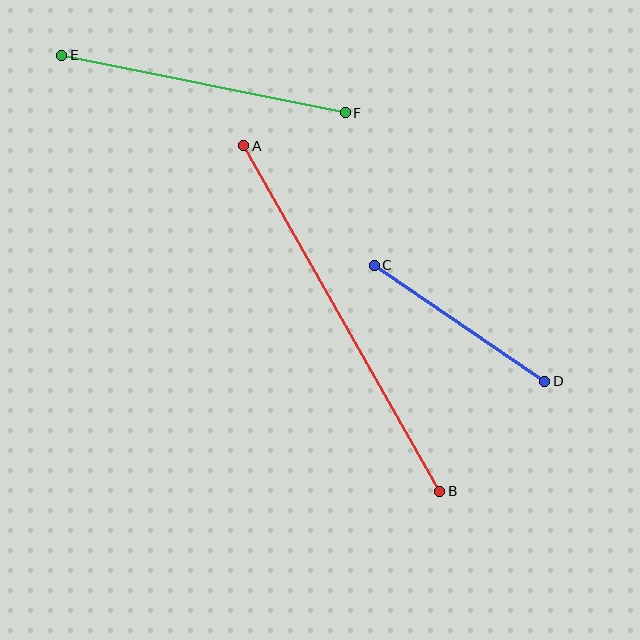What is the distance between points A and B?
The distance is approximately 397 pixels.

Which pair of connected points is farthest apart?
Points A and B are farthest apart.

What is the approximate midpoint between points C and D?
The midpoint is at approximately (460, 323) pixels.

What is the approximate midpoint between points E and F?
The midpoint is at approximately (204, 84) pixels.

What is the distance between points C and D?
The distance is approximately 206 pixels.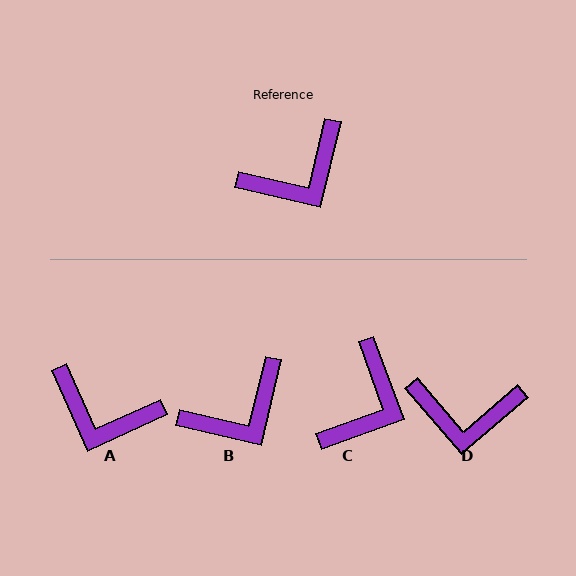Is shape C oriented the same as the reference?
No, it is off by about 33 degrees.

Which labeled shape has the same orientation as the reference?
B.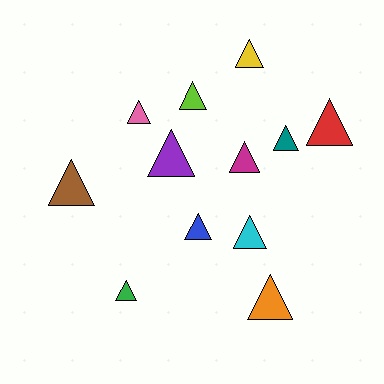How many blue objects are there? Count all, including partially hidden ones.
There is 1 blue object.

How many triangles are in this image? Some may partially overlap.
There are 12 triangles.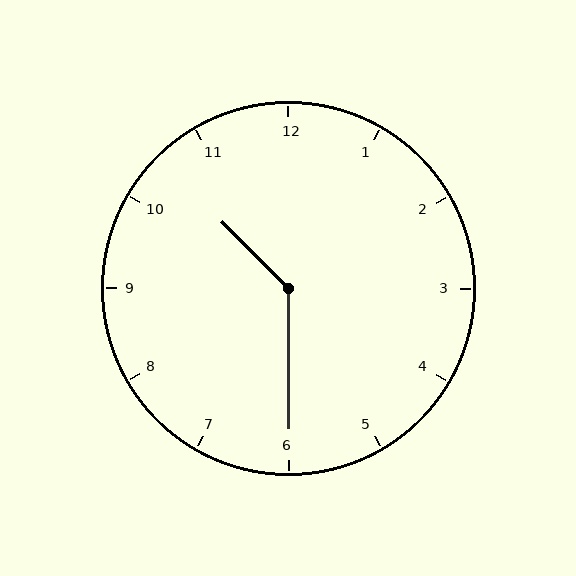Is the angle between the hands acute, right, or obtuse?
It is obtuse.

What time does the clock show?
10:30.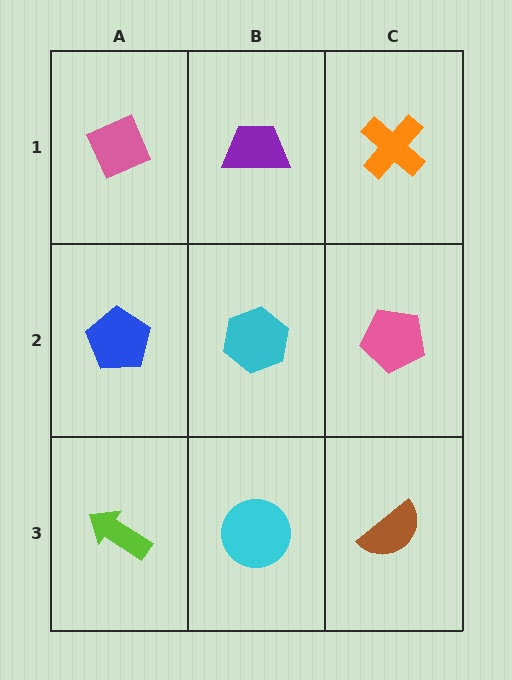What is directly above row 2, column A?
A pink diamond.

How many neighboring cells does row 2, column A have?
3.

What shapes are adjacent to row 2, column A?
A pink diamond (row 1, column A), a lime arrow (row 3, column A), a cyan hexagon (row 2, column B).